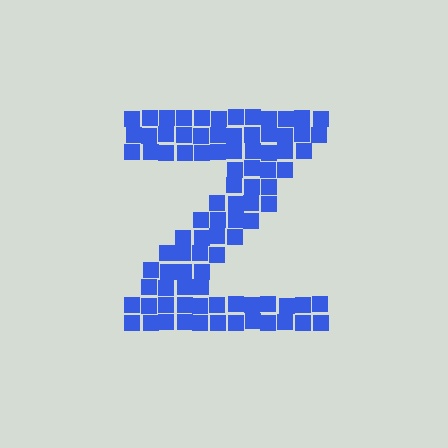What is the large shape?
The large shape is the letter Z.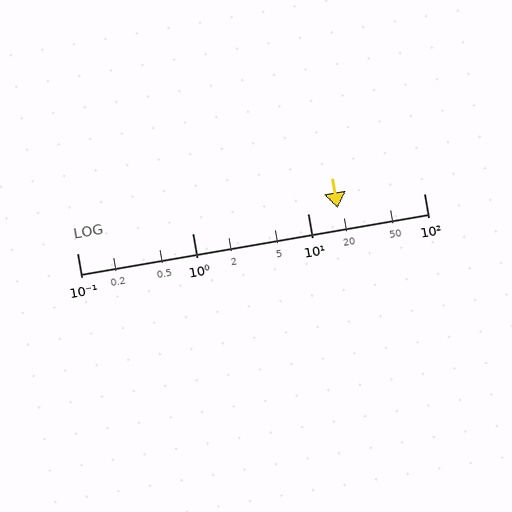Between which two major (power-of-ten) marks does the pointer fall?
The pointer is between 10 and 100.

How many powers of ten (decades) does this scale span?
The scale spans 3 decades, from 0.1 to 100.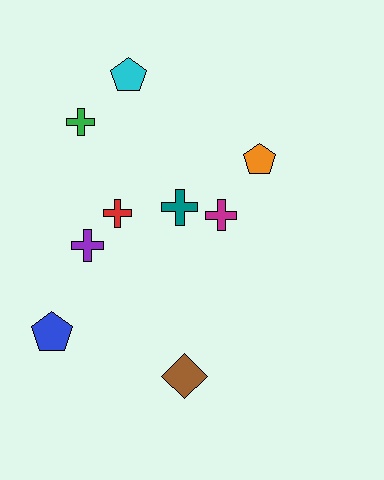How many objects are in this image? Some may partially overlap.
There are 9 objects.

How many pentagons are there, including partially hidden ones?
There are 3 pentagons.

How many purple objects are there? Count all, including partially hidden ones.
There is 1 purple object.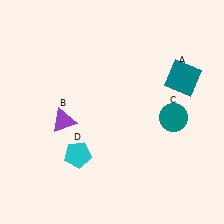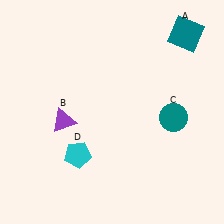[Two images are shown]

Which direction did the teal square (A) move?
The teal square (A) moved up.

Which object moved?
The teal square (A) moved up.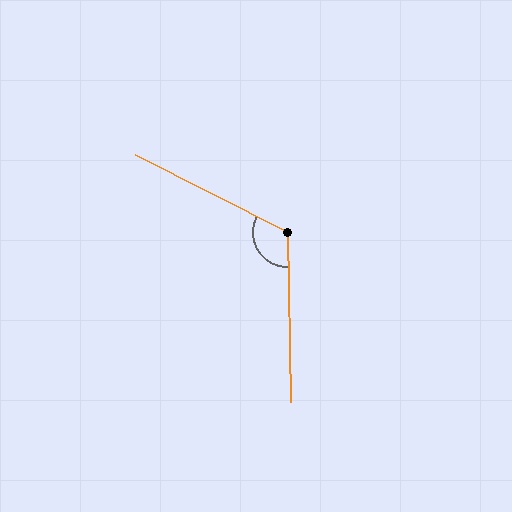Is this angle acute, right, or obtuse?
It is obtuse.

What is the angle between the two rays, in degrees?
Approximately 118 degrees.